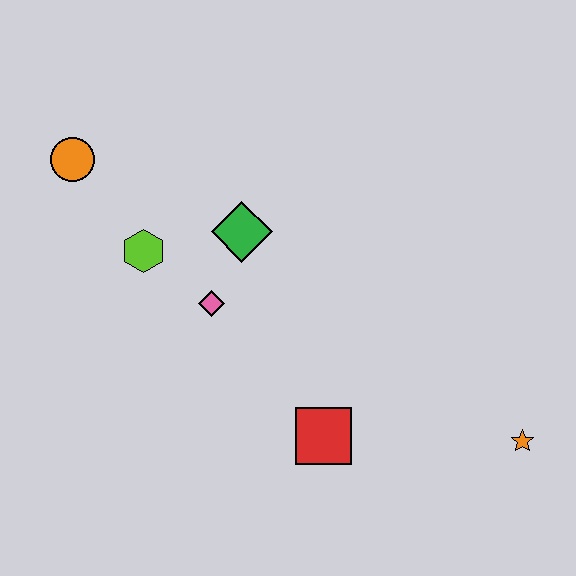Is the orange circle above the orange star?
Yes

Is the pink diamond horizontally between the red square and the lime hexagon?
Yes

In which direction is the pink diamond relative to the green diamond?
The pink diamond is below the green diamond.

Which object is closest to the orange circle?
The lime hexagon is closest to the orange circle.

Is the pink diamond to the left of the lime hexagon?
No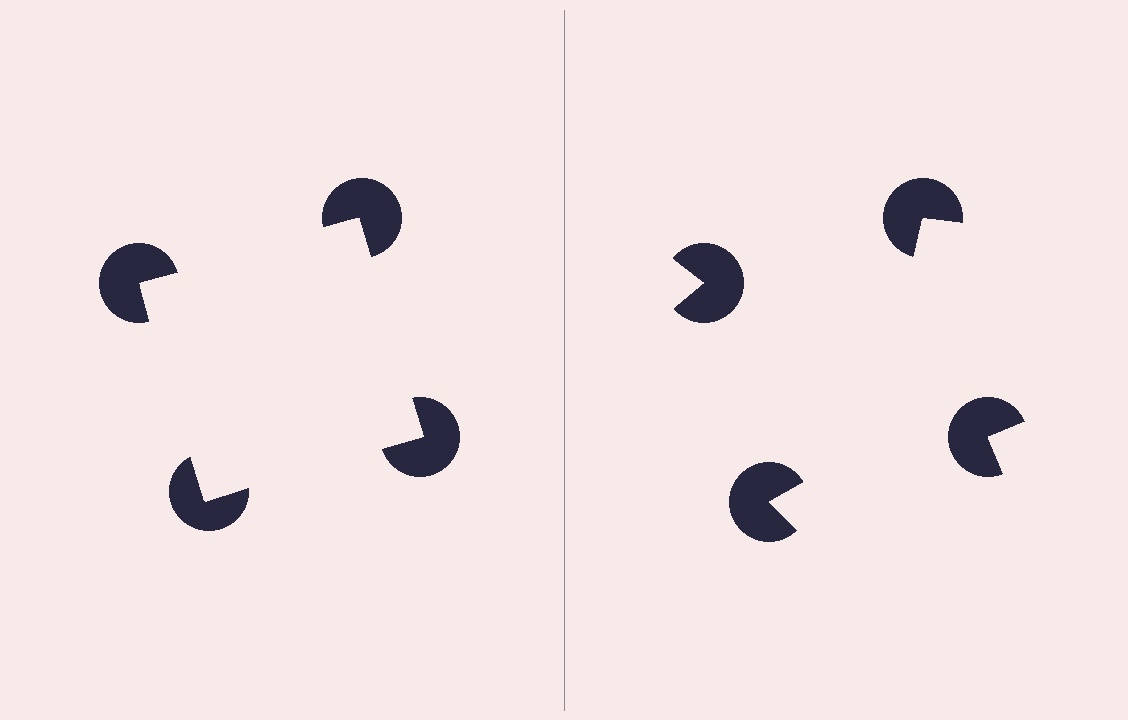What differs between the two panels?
The pac-man discs are positioned identically on both sides; only the wedge orientations differ. On the left they align to a square; on the right they are misaligned.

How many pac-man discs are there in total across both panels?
8 — 4 on each side.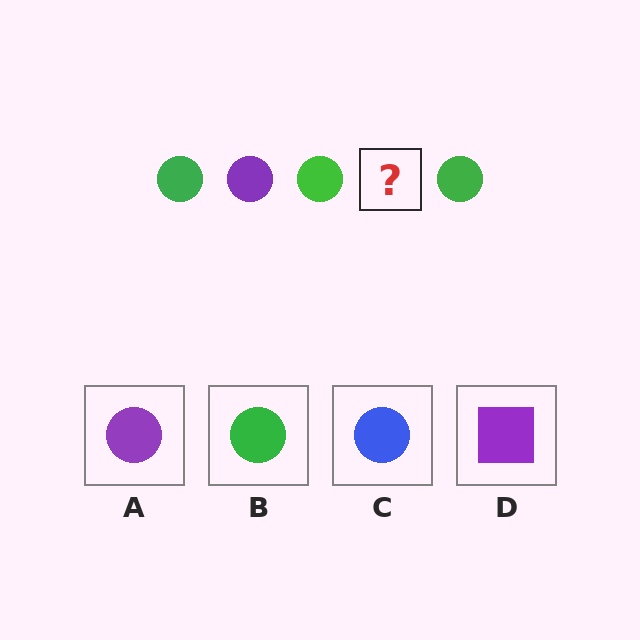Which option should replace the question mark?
Option A.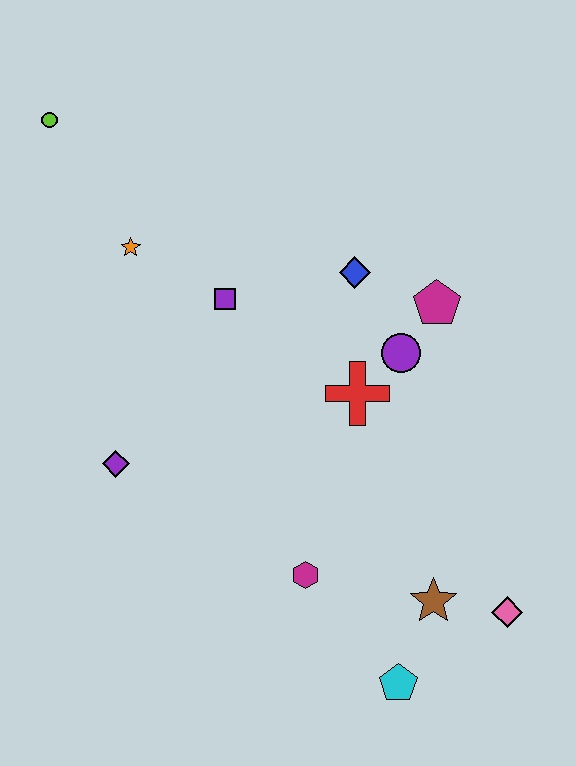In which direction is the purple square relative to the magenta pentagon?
The purple square is to the left of the magenta pentagon.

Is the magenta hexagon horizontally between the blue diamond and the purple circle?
No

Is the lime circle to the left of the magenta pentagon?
Yes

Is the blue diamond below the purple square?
No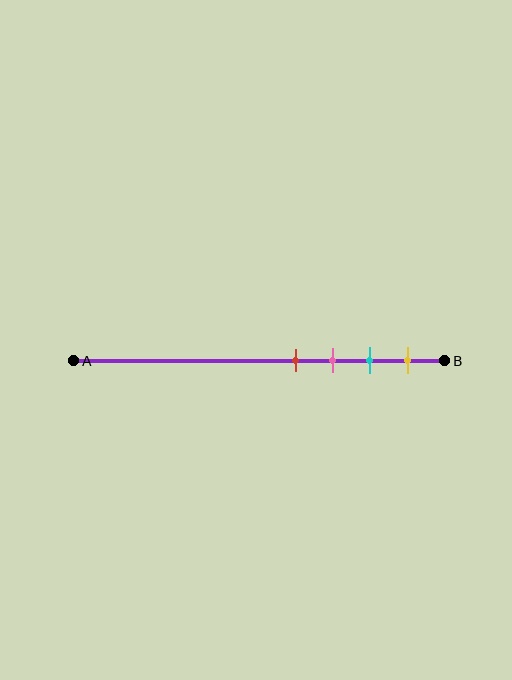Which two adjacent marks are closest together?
The red and pink marks are the closest adjacent pair.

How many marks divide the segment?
There are 4 marks dividing the segment.